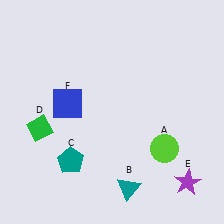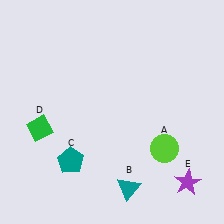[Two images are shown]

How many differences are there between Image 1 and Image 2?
There is 1 difference between the two images.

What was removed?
The blue square (F) was removed in Image 2.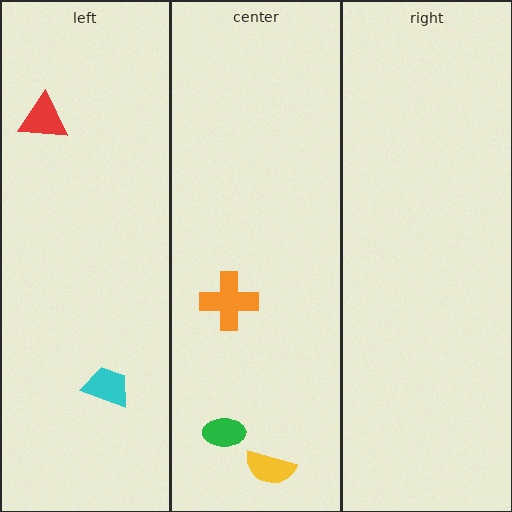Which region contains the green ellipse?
The center region.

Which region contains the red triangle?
The left region.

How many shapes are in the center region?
3.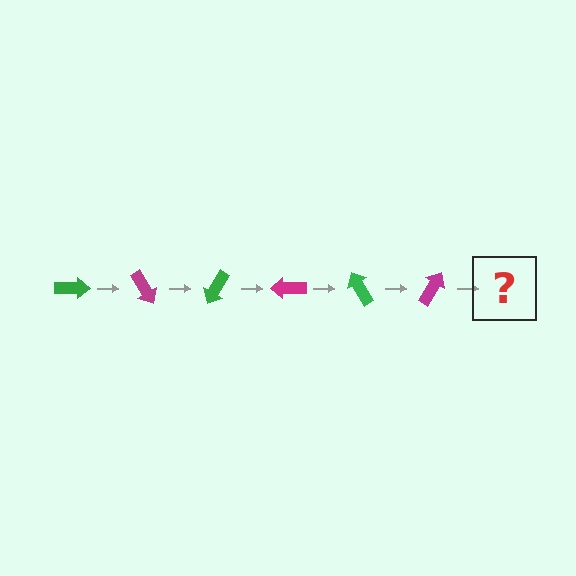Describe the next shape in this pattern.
It should be a green arrow, rotated 360 degrees from the start.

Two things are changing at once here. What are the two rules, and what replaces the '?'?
The two rules are that it rotates 60 degrees each step and the color cycles through green and magenta. The '?' should be a green arrow, rotated 360 degrees from the start.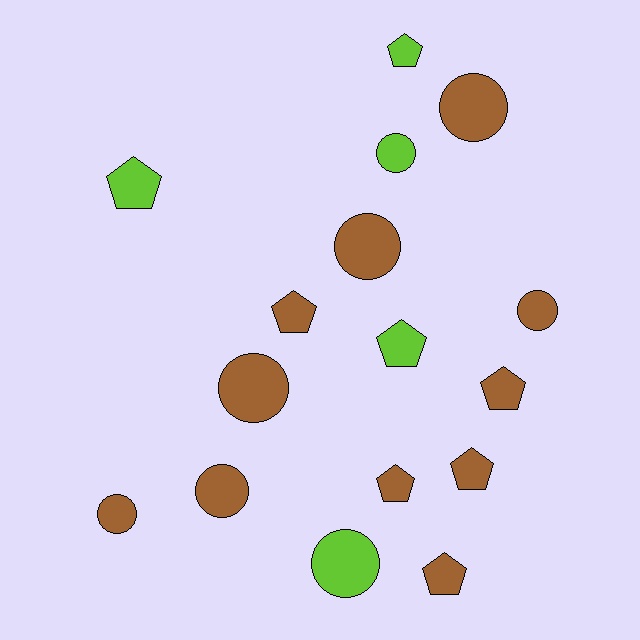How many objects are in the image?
There are 16 objects.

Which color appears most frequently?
Brown, with 11 objects.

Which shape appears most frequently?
Pentagon, with 8 objects.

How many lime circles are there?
There are 2 lime circles.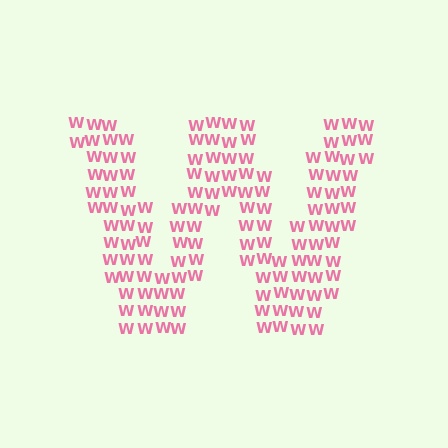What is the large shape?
The large shape is the letter W.